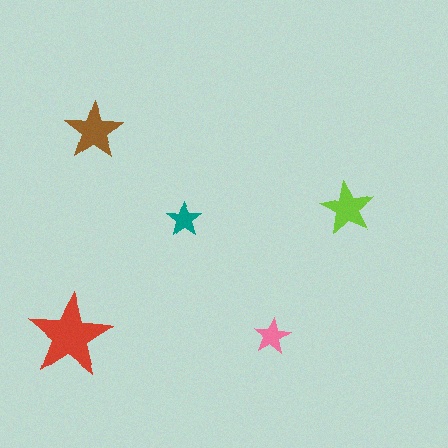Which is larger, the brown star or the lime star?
The brown one.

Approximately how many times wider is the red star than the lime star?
About 1.5 times wider.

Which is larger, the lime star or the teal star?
The lime one.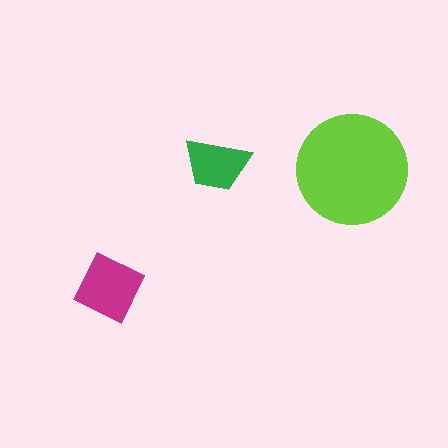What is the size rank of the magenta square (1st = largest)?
2nd.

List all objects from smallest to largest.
The green trapezoid, the magenta square, the lime circle.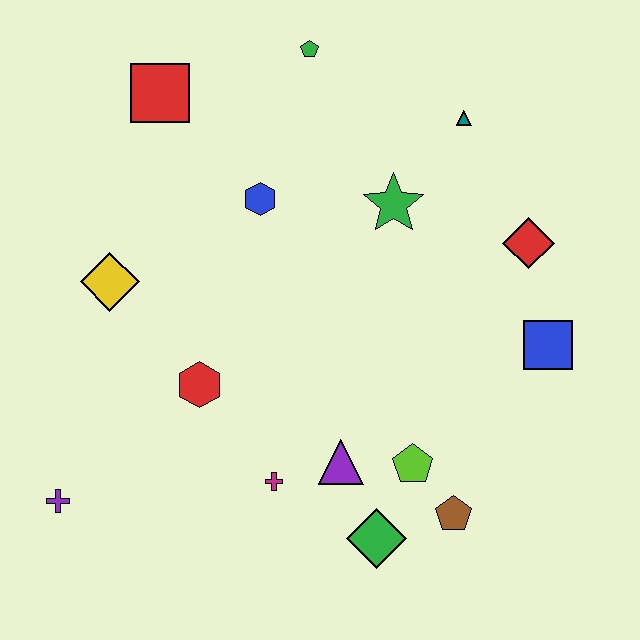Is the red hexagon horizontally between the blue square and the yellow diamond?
Yes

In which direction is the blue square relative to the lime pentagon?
The blue square is to the right of the lime pentagon.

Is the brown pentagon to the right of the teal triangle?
No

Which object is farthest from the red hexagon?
The teal triangle is farthest from the red hexagon.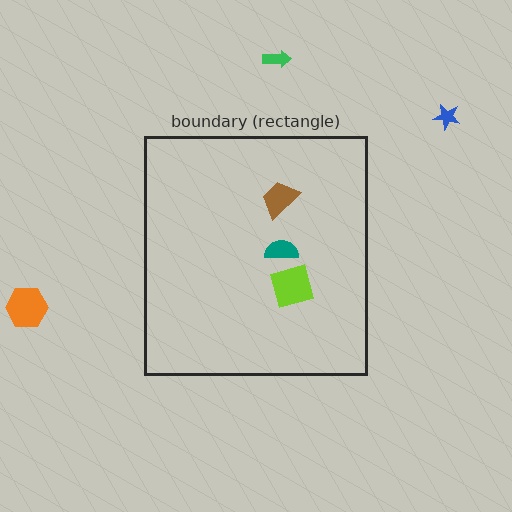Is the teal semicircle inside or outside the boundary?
Inside.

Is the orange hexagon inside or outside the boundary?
Outside.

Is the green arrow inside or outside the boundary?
Outside.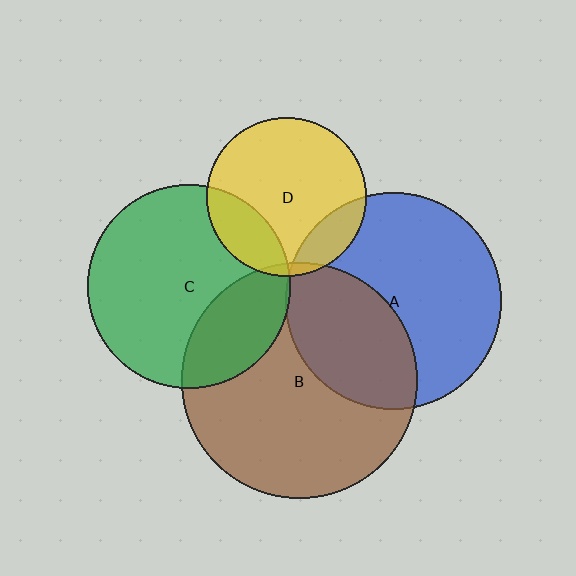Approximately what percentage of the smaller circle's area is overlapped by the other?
Approximately 25%.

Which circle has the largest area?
Circle B (brown).